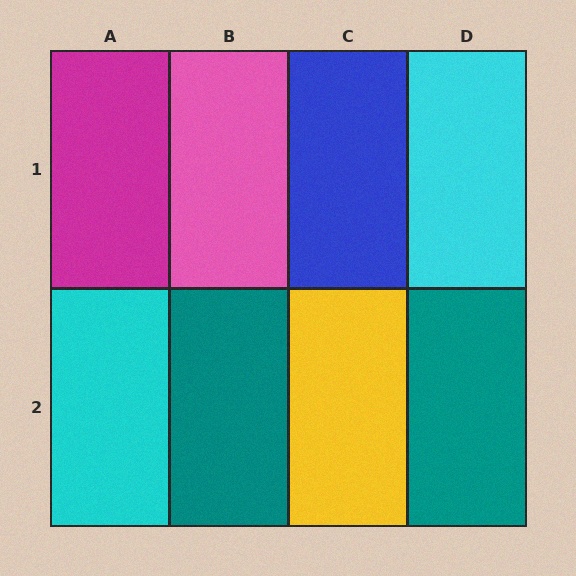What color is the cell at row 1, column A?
Magenta.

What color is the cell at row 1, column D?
Cyan.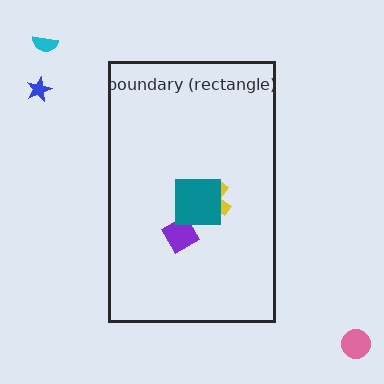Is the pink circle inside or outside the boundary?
Outside.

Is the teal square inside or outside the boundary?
Inside.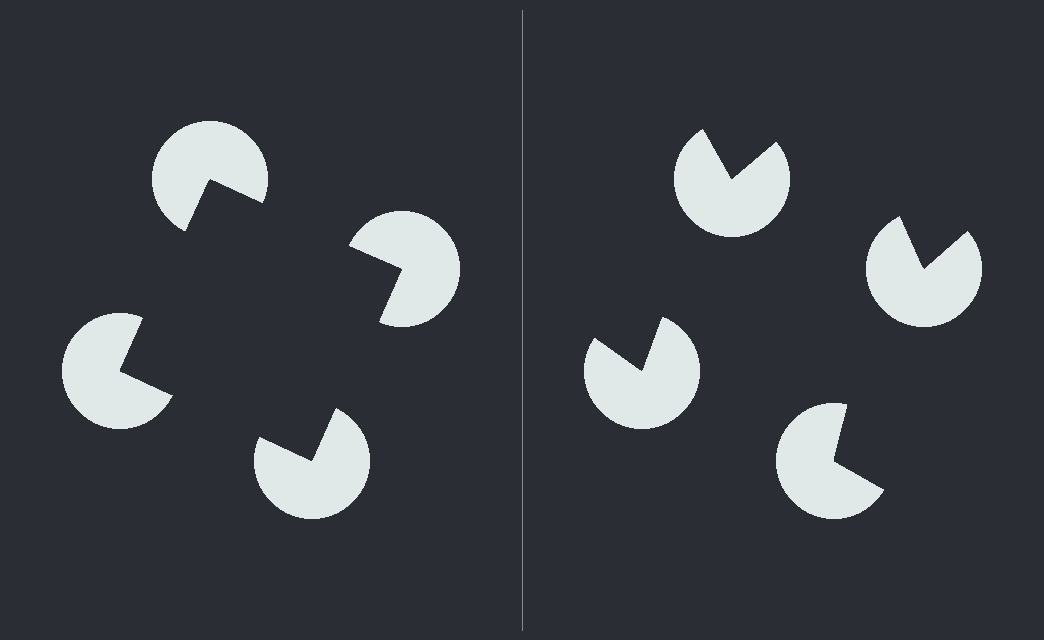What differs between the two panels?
The pac-man discs are positioned identically on both sides; only the wedge orientations differ. On the left they align to a square; on the right they are misaligned.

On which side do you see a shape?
An illusory square appears on the left side. On the right side the wedge cuts are rotated, so no coherent shape forms.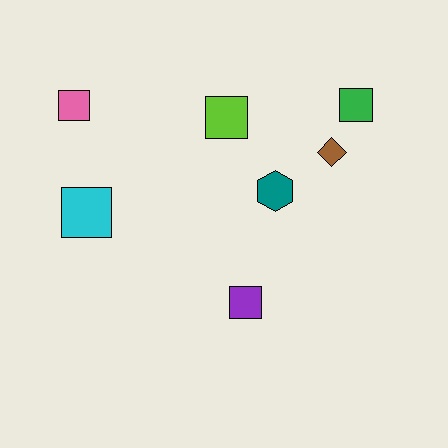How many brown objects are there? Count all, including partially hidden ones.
There is 1 brown object.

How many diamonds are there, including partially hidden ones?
There is 1 diamond.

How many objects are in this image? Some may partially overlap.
There are 7 objects.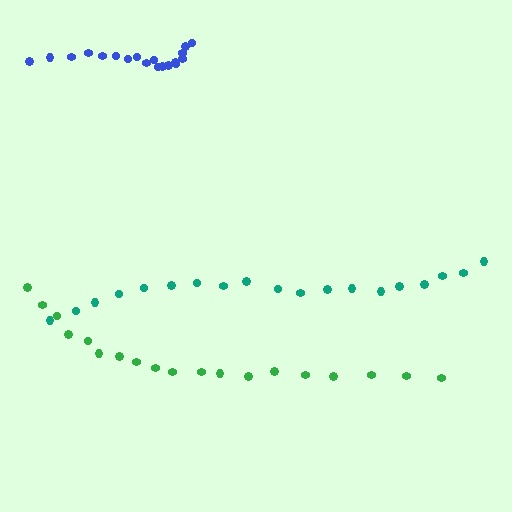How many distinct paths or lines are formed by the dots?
There are 3 distinct paths.